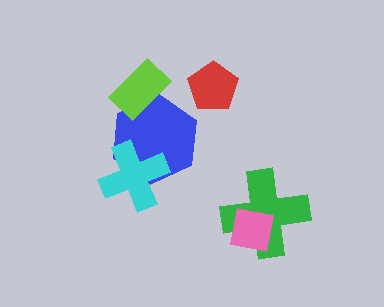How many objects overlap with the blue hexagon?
2 objects overlap with the blue hexagon.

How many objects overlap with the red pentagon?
0 objects overlap with the red pentagon.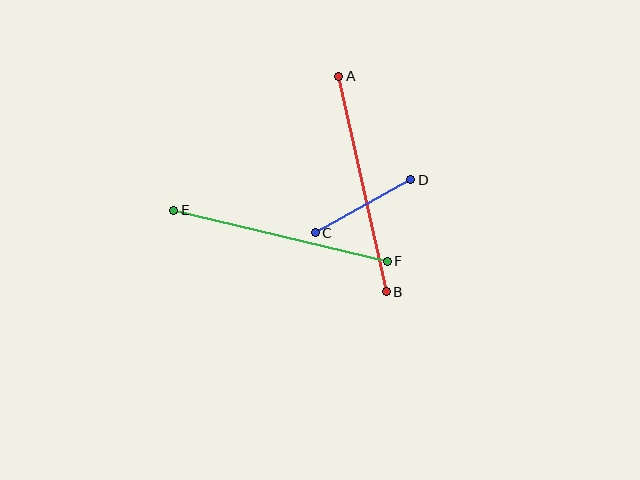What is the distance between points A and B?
The distance is approximately 221 pixels.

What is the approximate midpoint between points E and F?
The midpoint is at approximately (281, 236) pixels.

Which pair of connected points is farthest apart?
Points A and B are farthest apart.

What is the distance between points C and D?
The distance is approximately 109 pixels.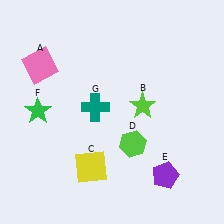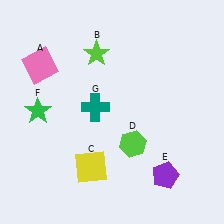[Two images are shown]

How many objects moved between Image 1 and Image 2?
1 object moved between the two images.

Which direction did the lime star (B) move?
The lime star (B) moved up.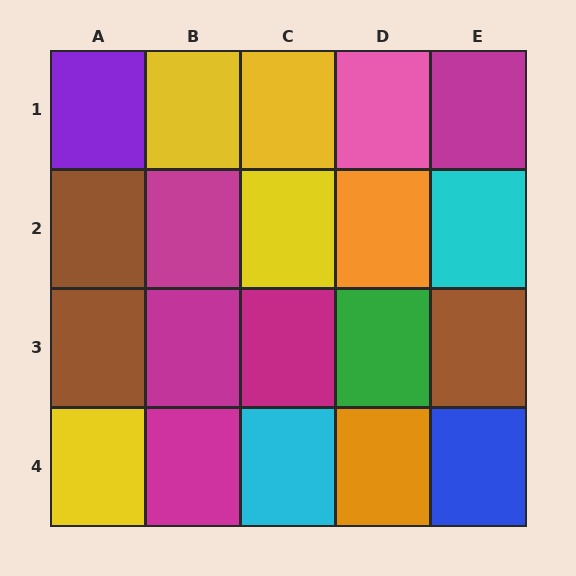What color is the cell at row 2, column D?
Orange.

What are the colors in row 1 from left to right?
Purple, yellow, yellow, pink, magenta.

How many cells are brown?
3 cells are brown.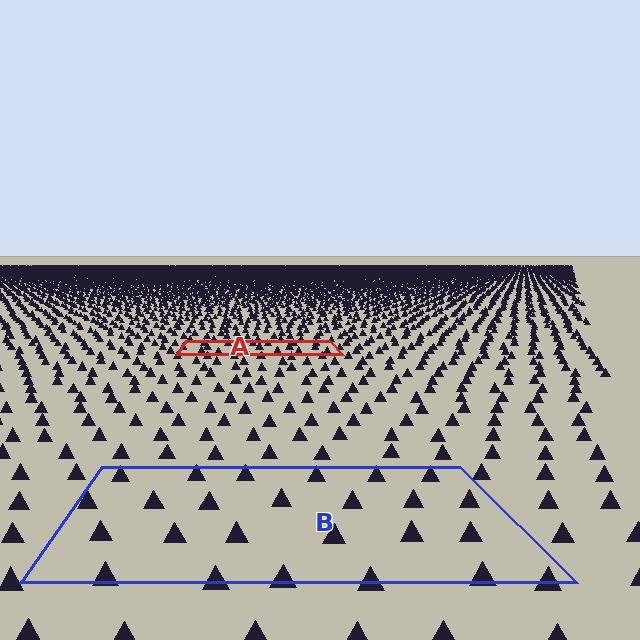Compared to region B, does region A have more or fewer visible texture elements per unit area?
Region A has more texture elements per unit area — they are packed more densely because it is farther away.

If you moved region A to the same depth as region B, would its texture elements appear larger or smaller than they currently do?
They would appear larger. At a closer depth, the same texture elements are projected at a bigger on-screen size.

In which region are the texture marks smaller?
The texture marks are smaller in region A, because it is farther away.